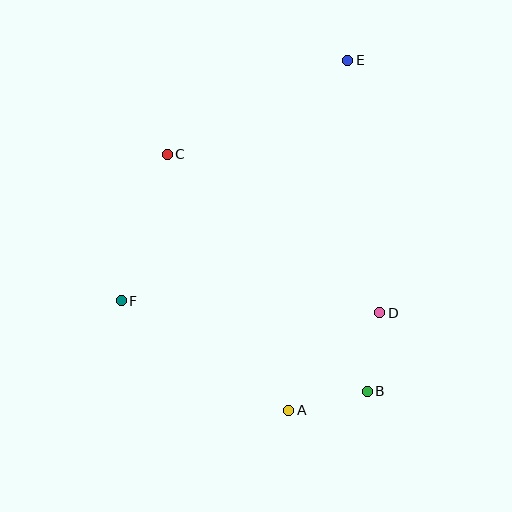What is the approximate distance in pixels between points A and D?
The distance between A and D is approximately 134 pixels.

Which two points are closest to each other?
Points B and D are closest to each other.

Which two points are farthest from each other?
Points A and E are farthest from each other.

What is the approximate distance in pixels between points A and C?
The distance between A and C is approximately 284 pixels.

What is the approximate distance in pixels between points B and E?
The distance between B and E is approximately 331 pixels.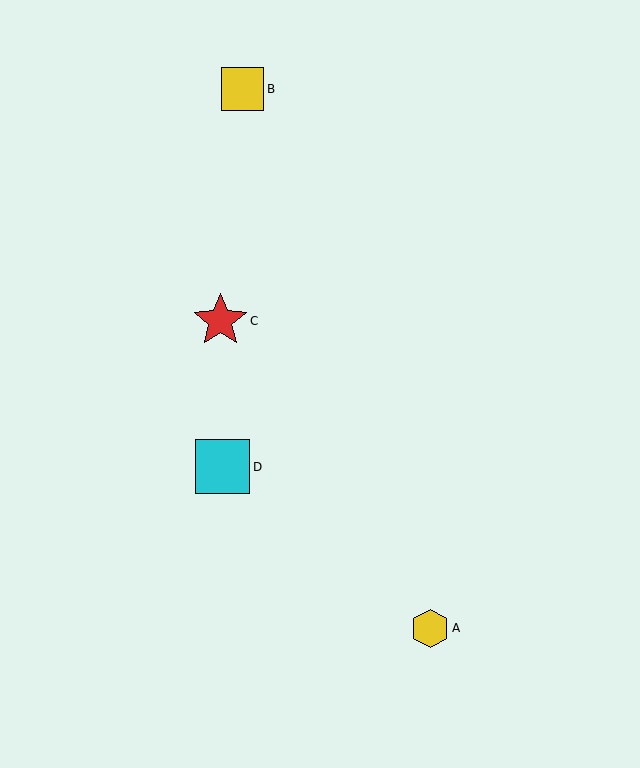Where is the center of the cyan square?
The center of the cyan square is at (223, 467).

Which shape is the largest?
The cyan square (labeled D) is the largest.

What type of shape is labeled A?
Shape A is a yellow hexagon.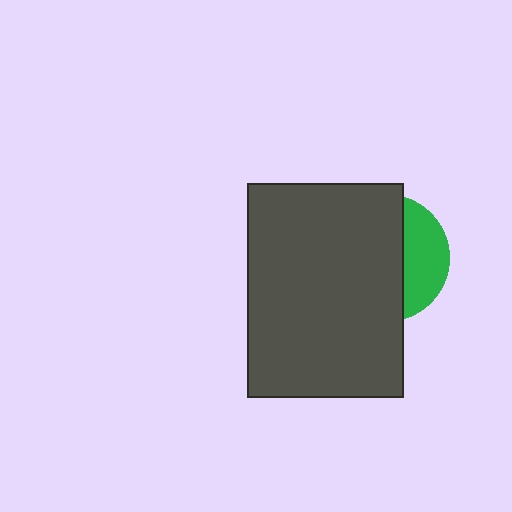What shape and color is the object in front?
The object in front is a dark gray rectangle.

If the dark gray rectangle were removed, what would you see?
You would see the complete green circle.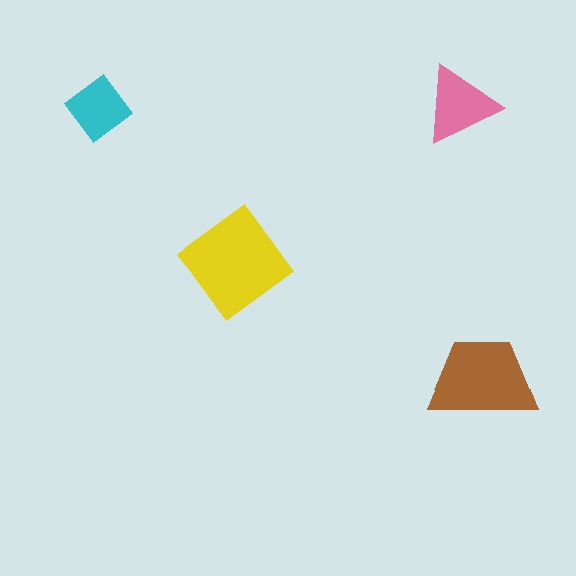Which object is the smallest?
The cyan diamond.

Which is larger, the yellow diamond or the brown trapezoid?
The yellow diamond.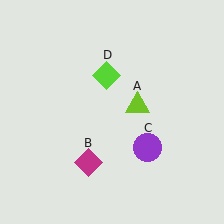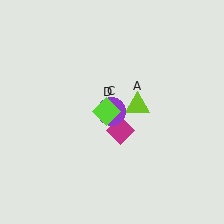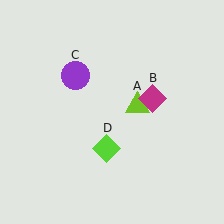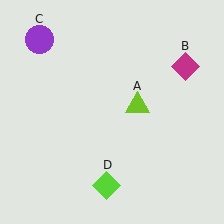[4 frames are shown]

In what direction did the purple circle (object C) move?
The purple circle (object C) moved up and to the left.